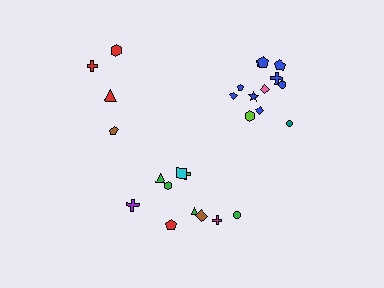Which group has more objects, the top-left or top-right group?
The top-right group.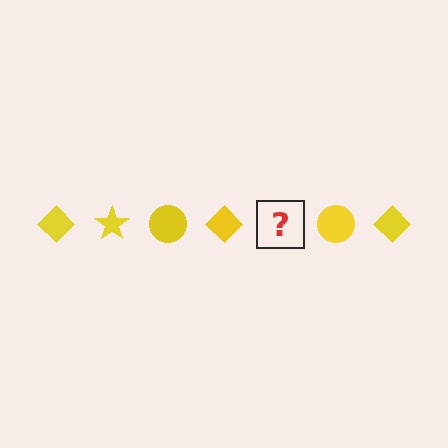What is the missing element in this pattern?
The missing element is a yellow star.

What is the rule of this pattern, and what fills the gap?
The rule is that the pattern cycles through diamond, star, circle shapes in yellow. The gap should be filled with a yellow star.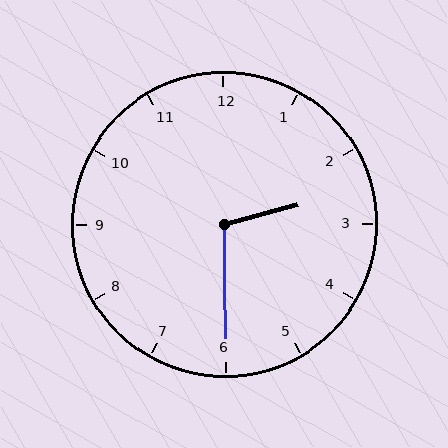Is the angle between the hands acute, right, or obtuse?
It is obtuse.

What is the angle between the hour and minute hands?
Approximately 105 degrees.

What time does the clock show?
2:30.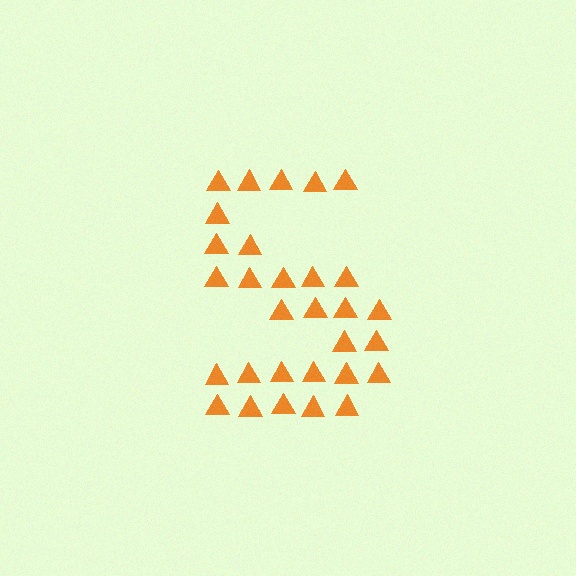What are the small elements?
The small elements are triangles.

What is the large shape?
The large shape is the letter S.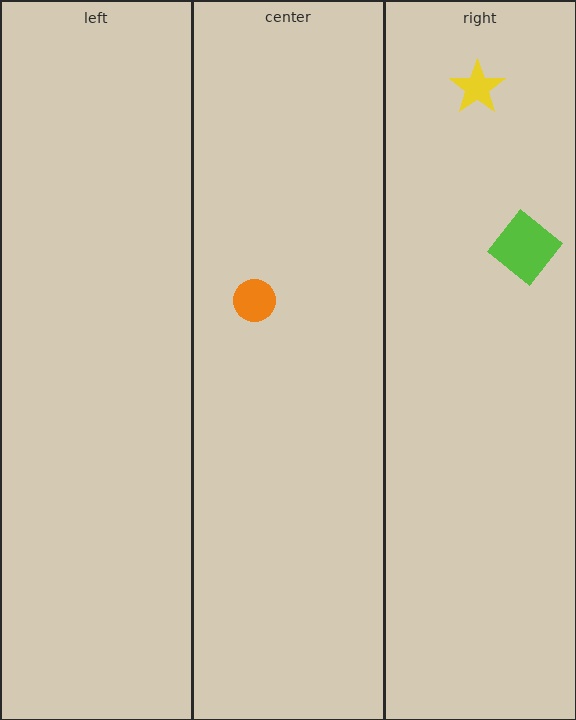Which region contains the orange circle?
The center region.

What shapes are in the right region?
The yellow star, the lime diamond.